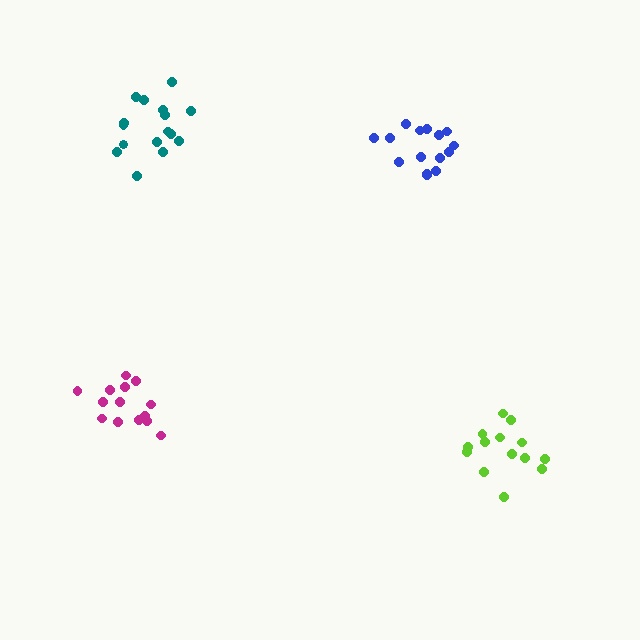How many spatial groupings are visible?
There are 4 spatial groupings.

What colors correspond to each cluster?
The clusters are colored: lime, teal, blue, magenta.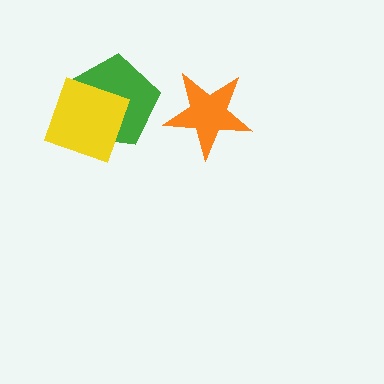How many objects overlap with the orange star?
0 objects overlap with the orange star.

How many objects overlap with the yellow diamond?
1 object overlaps with the yellow diamond.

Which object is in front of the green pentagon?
The yellow diamond is in front of the green pentagon.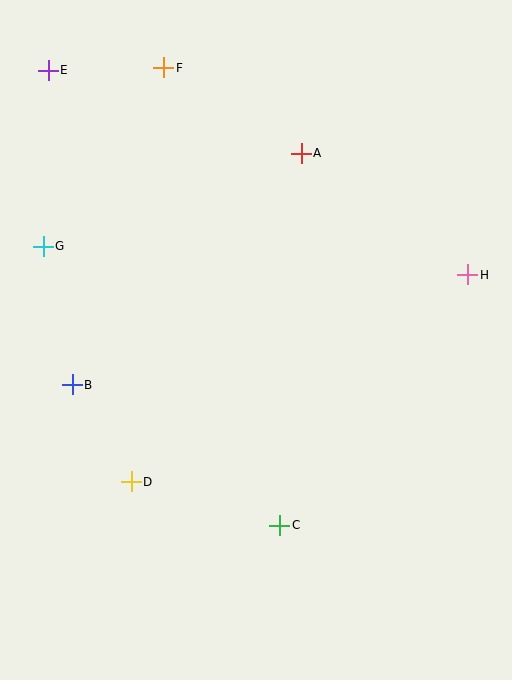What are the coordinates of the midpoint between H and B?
The midpoint between H and B is at (270, 330).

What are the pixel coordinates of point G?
Point G is at (43, 246).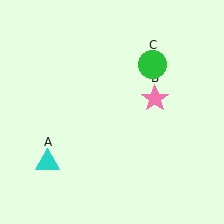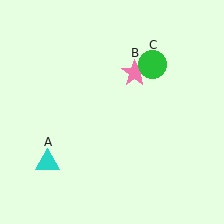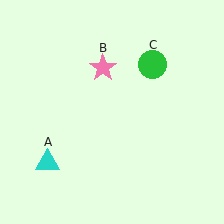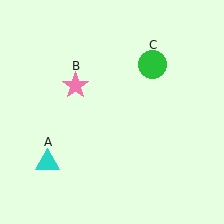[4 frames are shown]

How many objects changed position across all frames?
1 object changed position: pink star (object B).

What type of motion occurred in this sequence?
The pink star (object B) rotated counterclockwise around the center of the scene.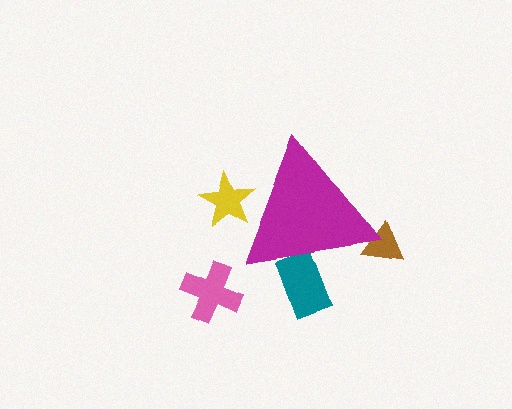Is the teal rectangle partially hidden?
Yes, the teal rectangle is partially hidden behind the magenta triangle.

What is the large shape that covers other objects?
A magenta triangle.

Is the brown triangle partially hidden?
Yes, the brown triangle is partially hidden behind the magenta triangle.